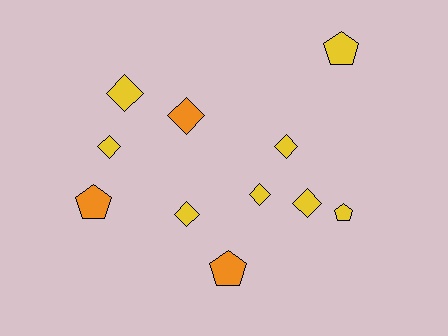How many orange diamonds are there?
There is 1 orange diamond.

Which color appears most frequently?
Yellow, with 8 objects.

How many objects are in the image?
There are 11 objects.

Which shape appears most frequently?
Diamond, with 7 objects.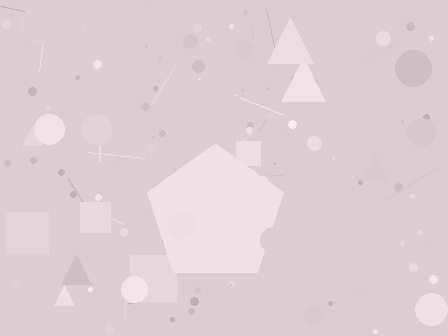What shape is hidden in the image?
A pentagon is hidden in the image.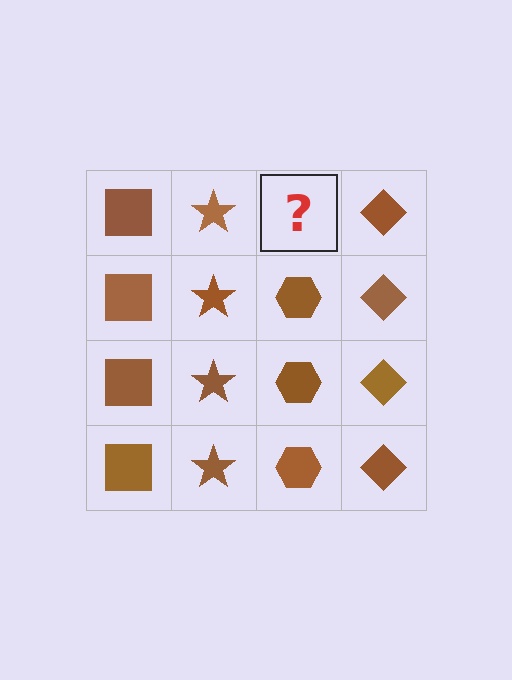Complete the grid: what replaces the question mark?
The question mark should be replaced with a brown hexagon.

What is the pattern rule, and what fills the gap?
The rule is that each column has a consistent shape. The gap should be filled with a brown hexagon.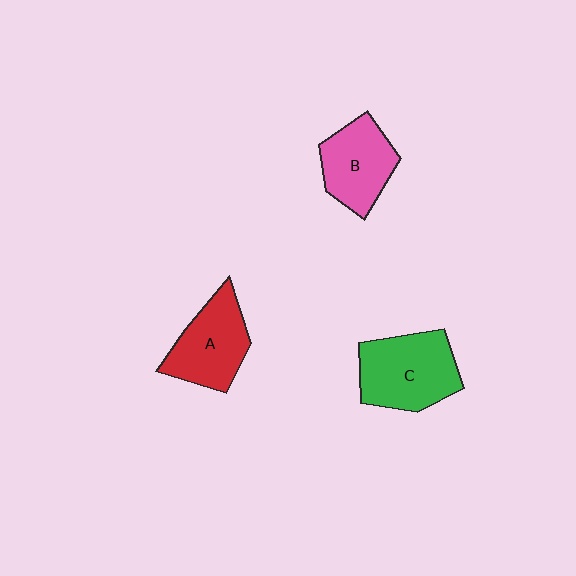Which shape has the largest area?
Shape C (green).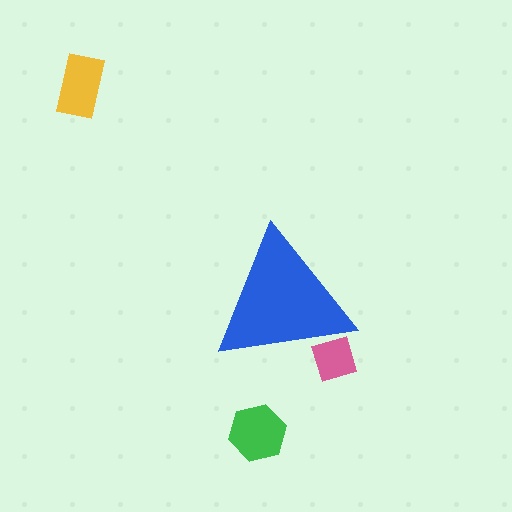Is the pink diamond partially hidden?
Yes, the pink diamond is partially hidden behind the blue triangle.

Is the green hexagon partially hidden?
No, the green hexagon is fully visible.